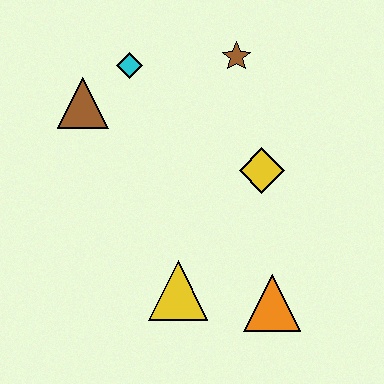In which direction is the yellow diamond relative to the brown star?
The yellow diamond is below the brown star.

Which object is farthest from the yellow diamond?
The brown triangle is farthest from the yellow diamond.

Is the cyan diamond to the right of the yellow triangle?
No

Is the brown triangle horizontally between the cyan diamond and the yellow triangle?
No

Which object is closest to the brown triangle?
The cyan diamond is closest to the brown triangle.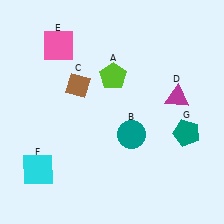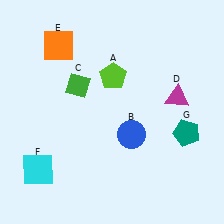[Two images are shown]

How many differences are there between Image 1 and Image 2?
There are 3 differences between the two images.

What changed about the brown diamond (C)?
In Image 1, C is brown. In Image 2, it changed to green.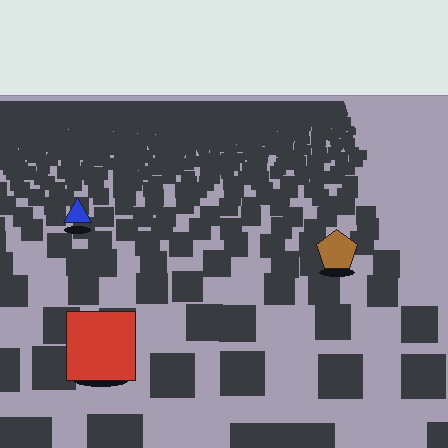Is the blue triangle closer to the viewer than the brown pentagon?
No. The brown pentagon is closer — you can tell from the texture gradient: the ground texture is coarser near it.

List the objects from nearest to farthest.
From nearest to farthest: the red square, the brown pentagon, the blue triangle.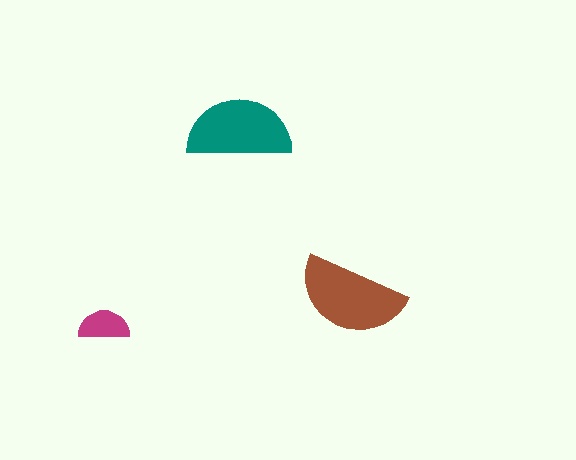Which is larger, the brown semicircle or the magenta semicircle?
The brown one.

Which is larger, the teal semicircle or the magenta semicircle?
The teal one.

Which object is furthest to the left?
The magenta semicircle is leftmost.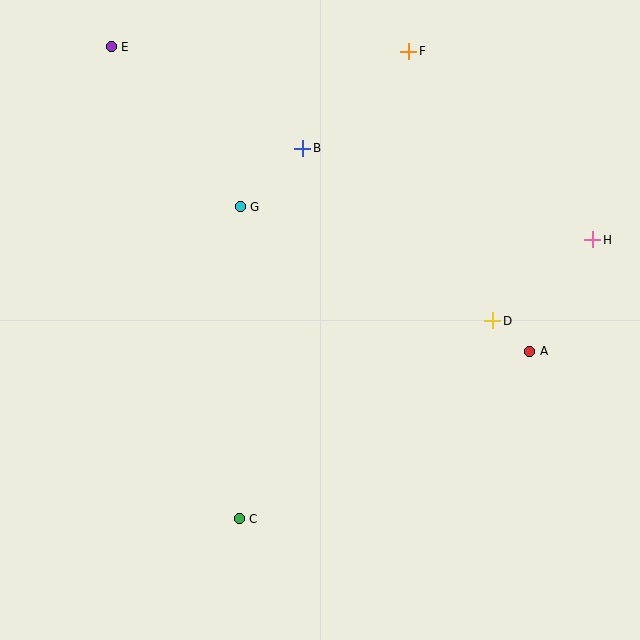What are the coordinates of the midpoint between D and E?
The midpoint between D and E is at (302, 184).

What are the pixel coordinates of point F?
Point F is at (409, 51).